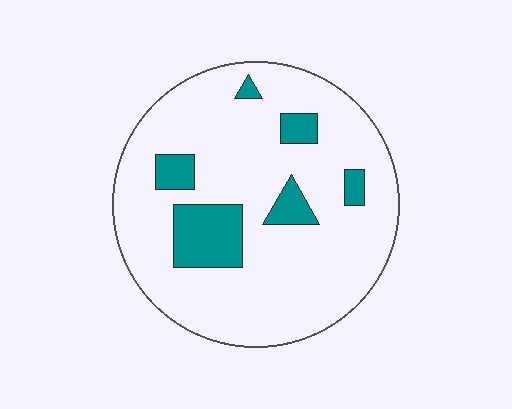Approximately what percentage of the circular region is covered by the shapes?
Approximately 15%.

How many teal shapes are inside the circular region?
6.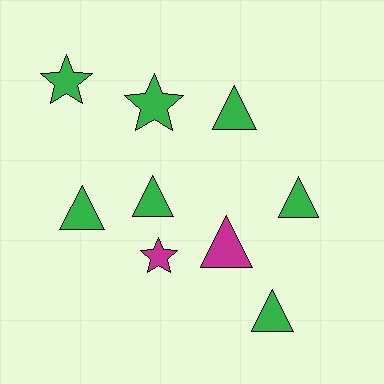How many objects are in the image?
There are 9 objects.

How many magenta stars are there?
There is 1 magenta star.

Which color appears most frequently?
Green, with 7 objects.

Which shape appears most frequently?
Triangle, with 6 objects.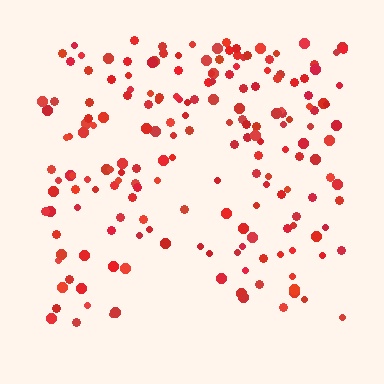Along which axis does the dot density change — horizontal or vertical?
Vertical.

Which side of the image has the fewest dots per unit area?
The bottom.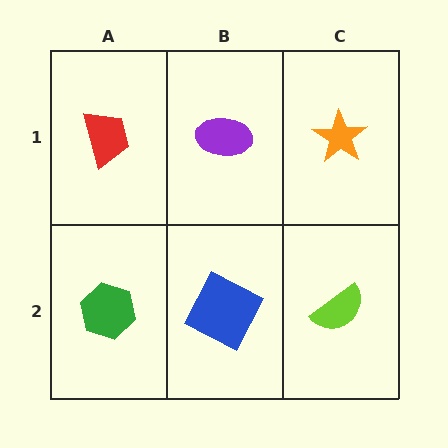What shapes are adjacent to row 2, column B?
A purple ellipse (row 1, column B), a green hexagon (row 2, column A), a lime semicircle (row 2, column C).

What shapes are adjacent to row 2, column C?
An orange star (row 1, column C), a blue square (row 2, column B).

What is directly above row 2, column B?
A purple ellipse.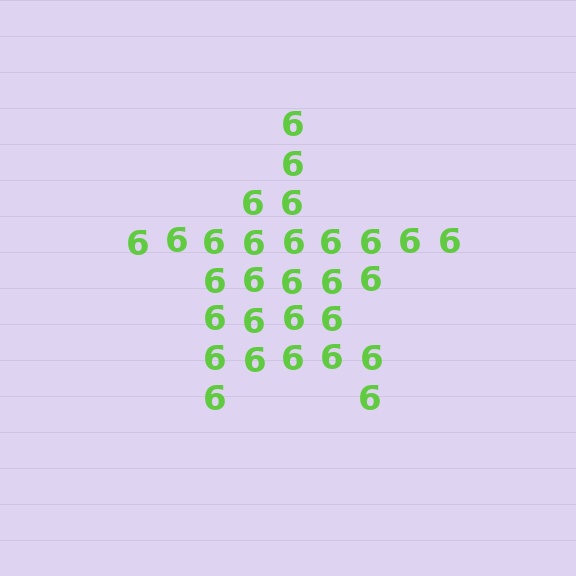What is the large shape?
The large shape is a star.